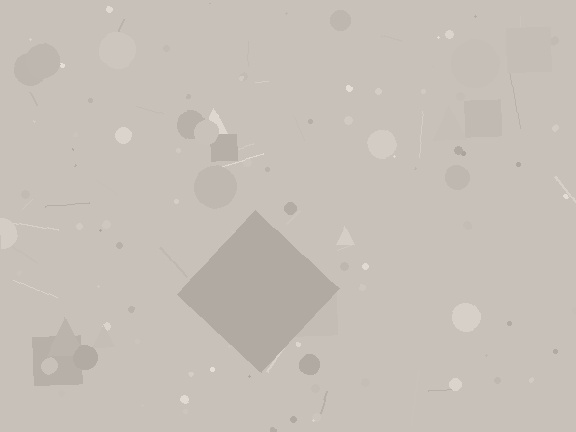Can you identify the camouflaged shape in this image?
The camouflaged shape is a diamond.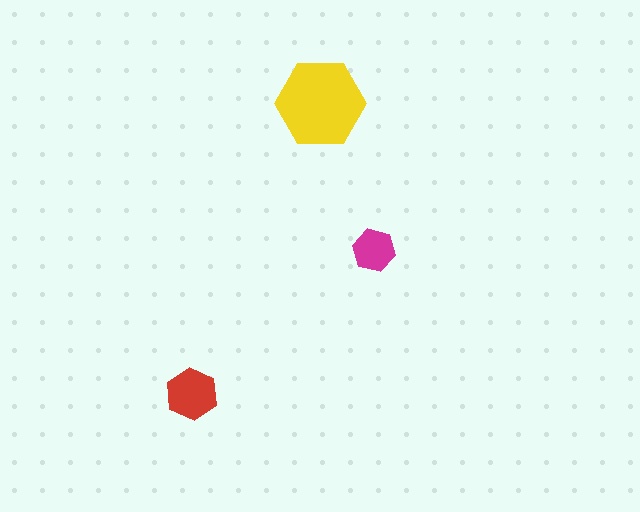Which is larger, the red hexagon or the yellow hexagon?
The yellow one.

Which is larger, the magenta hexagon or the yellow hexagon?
The yellow one.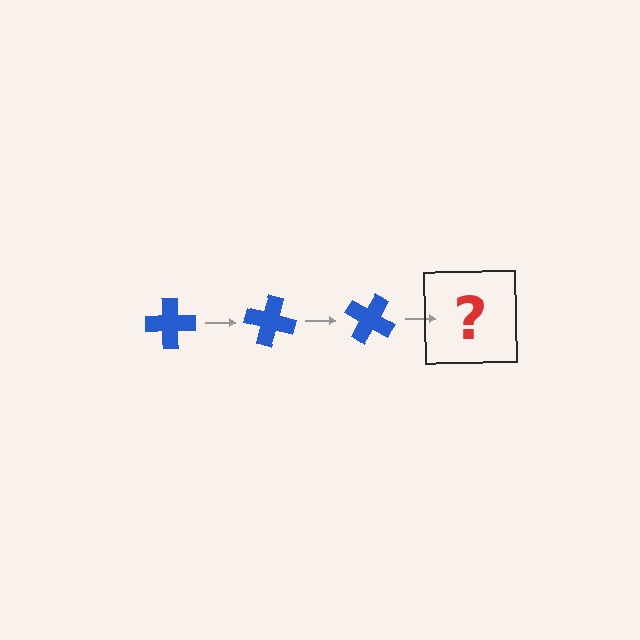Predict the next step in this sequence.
The next step is a blue cross rotated 45 degrees.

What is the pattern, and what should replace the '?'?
The pattern is that the cross rotates 15 degrees each step. The '?' should be a blue cross rotated 45 degrees.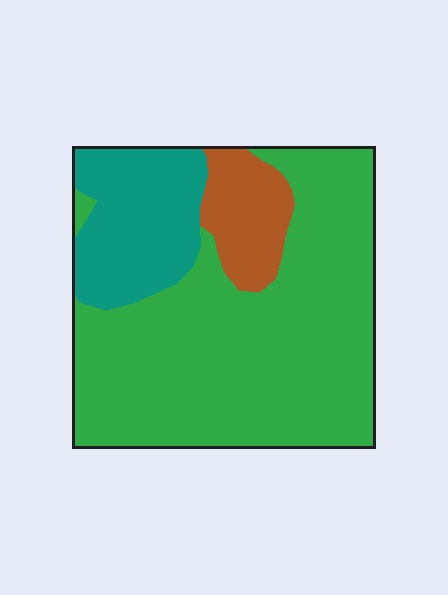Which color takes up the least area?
Brown, at roughly 10%.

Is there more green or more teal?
Green.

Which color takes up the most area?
Green, at roughly 70%.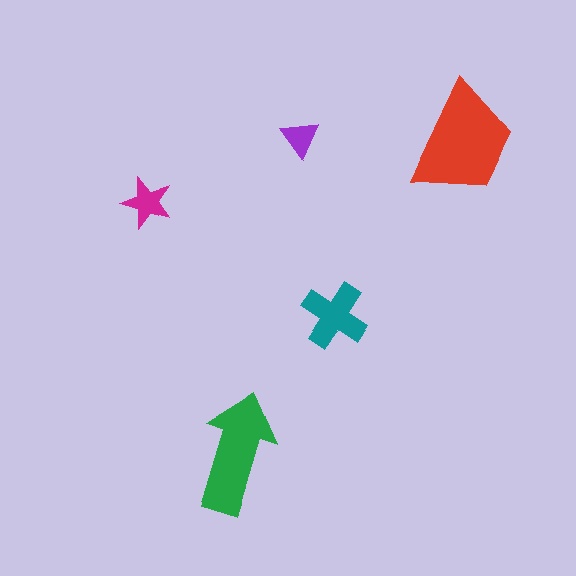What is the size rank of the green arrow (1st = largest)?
2nd.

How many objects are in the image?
There are 5 objects in the image.